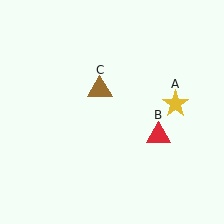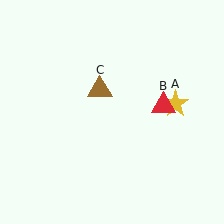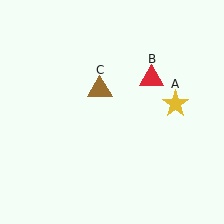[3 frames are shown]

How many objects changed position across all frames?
1 object changed position: red triangle (object B).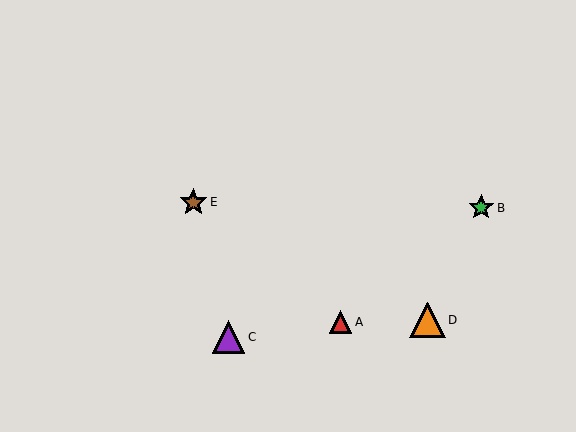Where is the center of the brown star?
The center of the brown star is at (193, 202).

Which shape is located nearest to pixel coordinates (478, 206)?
The green star (labeled B) at (481, 208) is nearest to that location.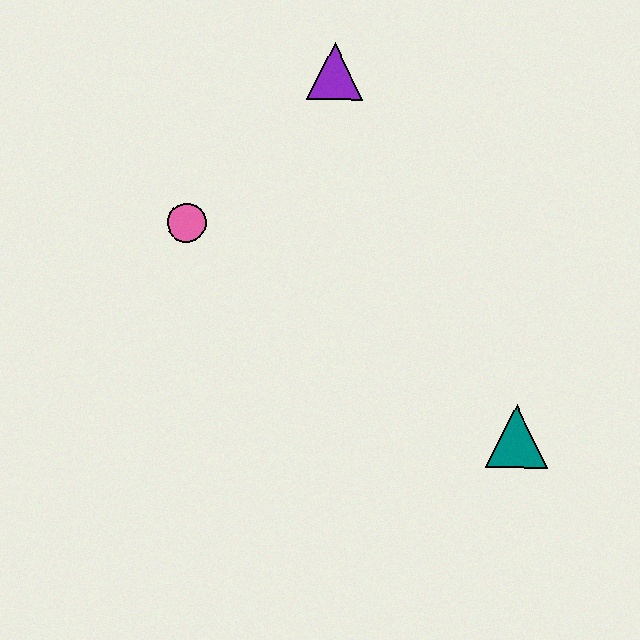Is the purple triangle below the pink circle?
No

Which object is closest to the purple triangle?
The pink circle is closest to the purple triangle.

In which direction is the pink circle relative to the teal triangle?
The pink circle is to the left of the teal triangle.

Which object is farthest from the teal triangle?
The purple triangle is farthest from the teal triangle.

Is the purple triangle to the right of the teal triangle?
No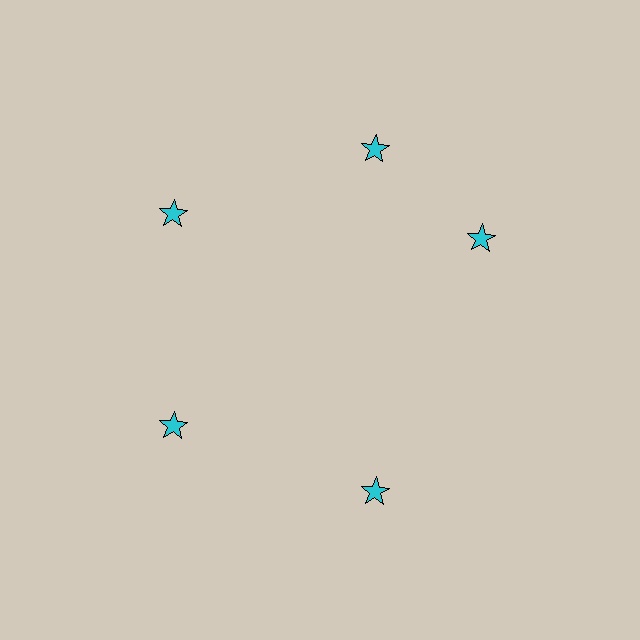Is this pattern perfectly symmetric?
No. The 5 cyan stars are arranged in a ring, but one element near the 3 o'clock position is rotated out of alignment along the ring, breaking the 5-fold rotational symmetry.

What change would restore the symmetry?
The symmetry would be restored by rotating it back into even spacing with its neighbors so that all 5 stars sit at equal angles and equal distance from the center.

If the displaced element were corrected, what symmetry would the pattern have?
It would have 5-fold rotational symmetry — the pattern would map onto itself every 72 degrees.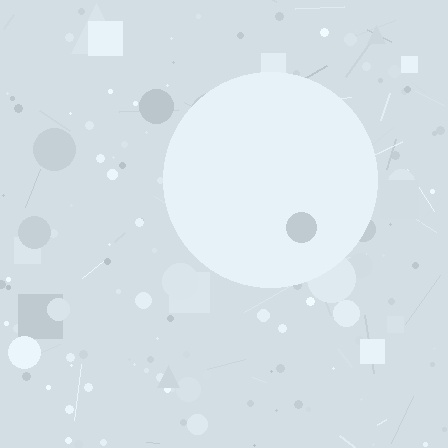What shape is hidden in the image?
A circle is hidden in the image.